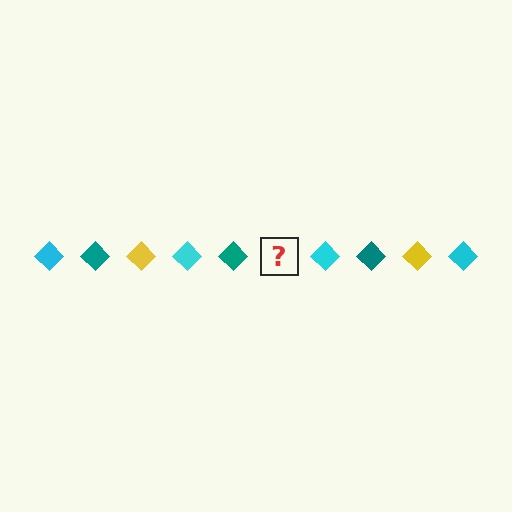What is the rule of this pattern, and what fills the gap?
The rule is that the pattern cycles through cyan, teal, yellow diamonds. The gap should be filled with a yellow diamond.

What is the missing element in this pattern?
The missing element is a yellow diamond.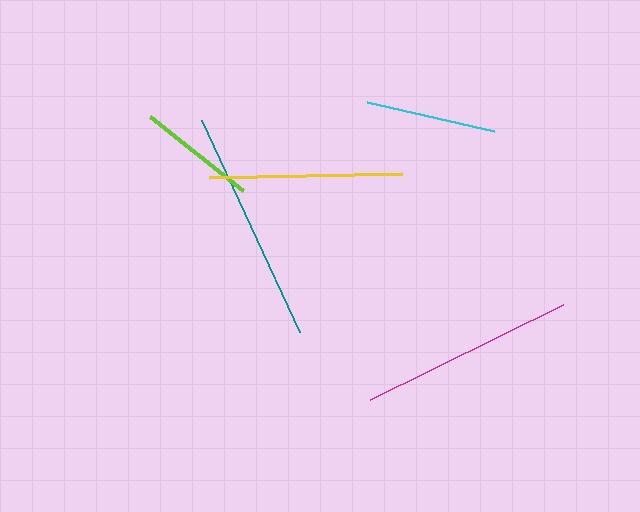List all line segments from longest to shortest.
From longest to shortest: teal, magenta, yellow, cyan, lime.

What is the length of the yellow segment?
The yellow segment is approximately 193 pixels long.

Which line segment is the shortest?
The lime line is the shortest at approximately 119 pixels.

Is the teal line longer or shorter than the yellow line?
The teal line is longer than the yellow line.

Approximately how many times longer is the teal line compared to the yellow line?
The teal line is approximately 1.2 times the length of the yellow line.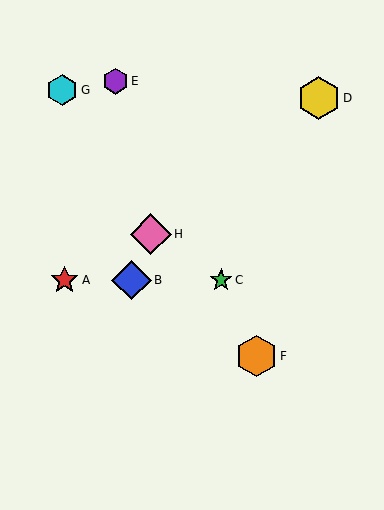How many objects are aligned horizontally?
3 objects (A, B, C) are aligned horizontally.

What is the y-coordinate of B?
Object B is at y≈280.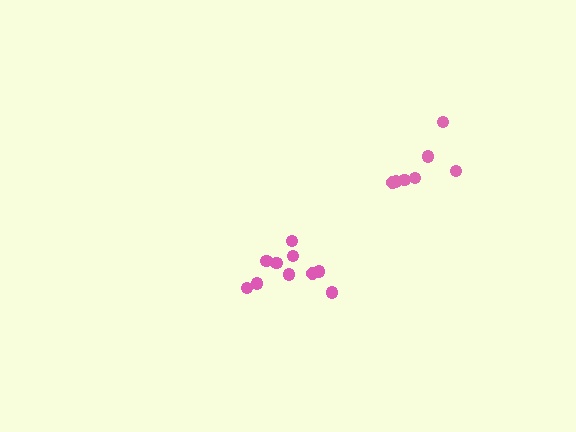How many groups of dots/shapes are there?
There are 2 groups.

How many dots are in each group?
Group 1: 7 dots, Group 2: 10 dots (17 total).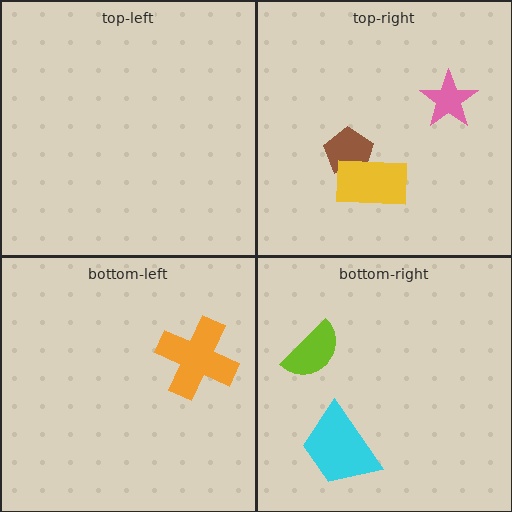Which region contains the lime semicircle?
The bottom-right region.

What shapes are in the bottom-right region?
The lime semicircle, the cyan trapezoid.